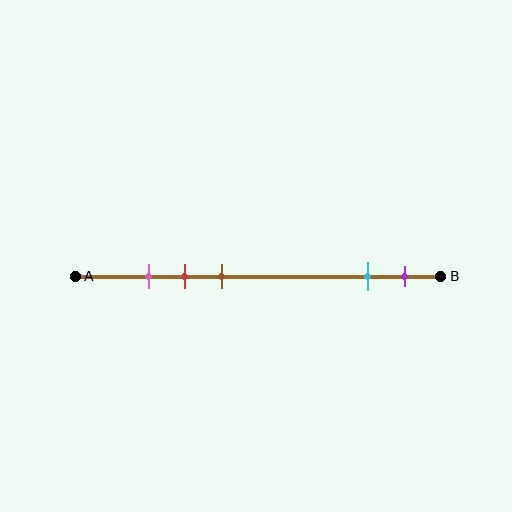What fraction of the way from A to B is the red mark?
The red mark is approximately 30% (0.3) of the way from A to B.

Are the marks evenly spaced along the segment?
No, the marks are not evenly spaced.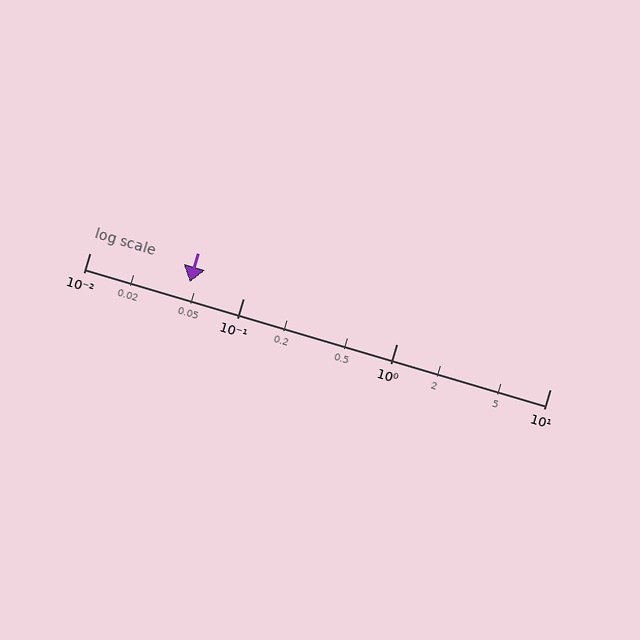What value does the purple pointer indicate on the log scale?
The pointer indicates approximately 0.045.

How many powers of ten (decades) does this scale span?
The scale spans 3 decades, from 0.01 to 10.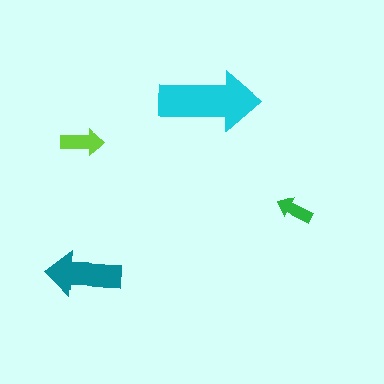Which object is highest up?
The cyan arrow is topmost.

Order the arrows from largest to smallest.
the cyan one, the teal one, the lime one, the green one.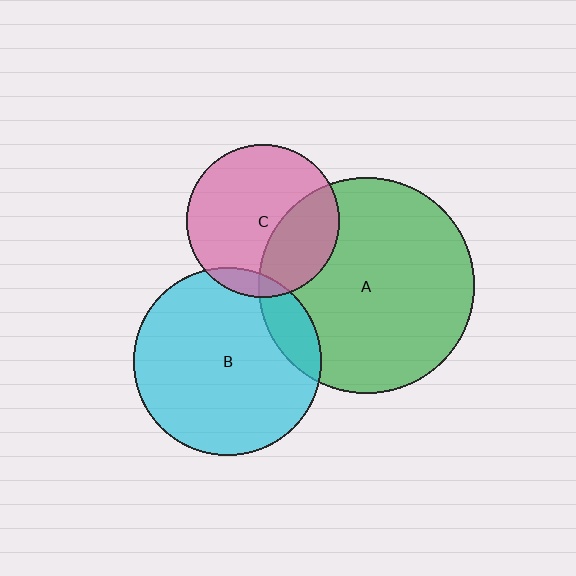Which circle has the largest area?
Circle A (green).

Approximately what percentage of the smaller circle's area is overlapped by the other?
Approximately 15%.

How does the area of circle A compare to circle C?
Approximately 2.0 times.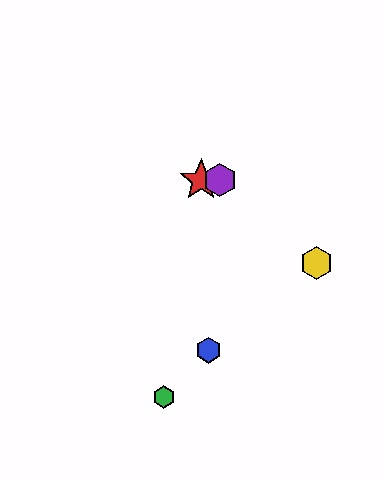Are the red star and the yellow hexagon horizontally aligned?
No, the red star is at y≈180 and the yellow hexagon is at y≈263.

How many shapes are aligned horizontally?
2 shapes (the red star, the purple hexagon) are aligned horizontally.